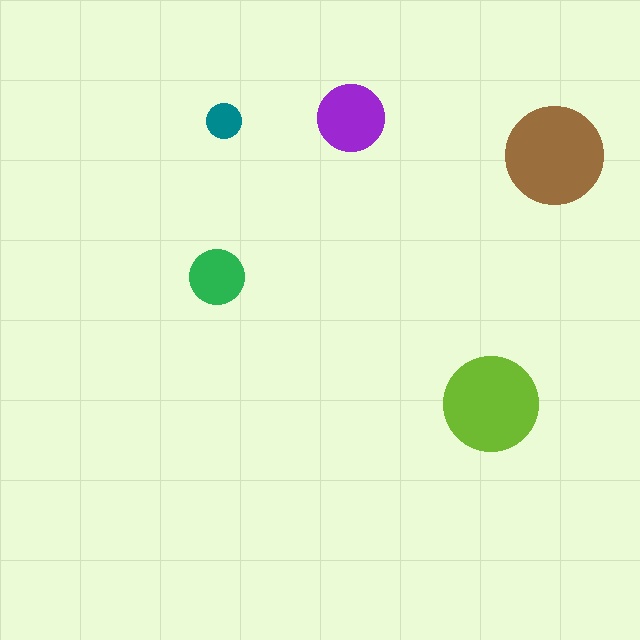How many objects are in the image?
There are 5 objects in the image.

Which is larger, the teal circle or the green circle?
The green one.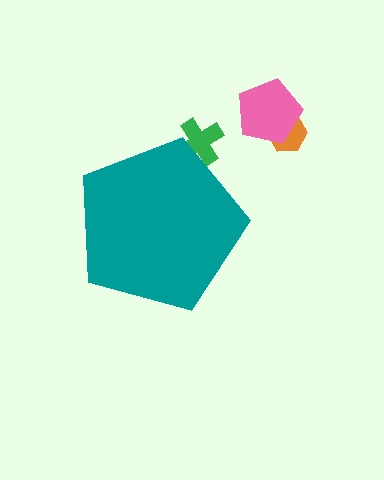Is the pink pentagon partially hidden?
No, the pink pentagon is fully visible.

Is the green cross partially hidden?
Yes, the green cross is partially hidden behind the teal pentagon.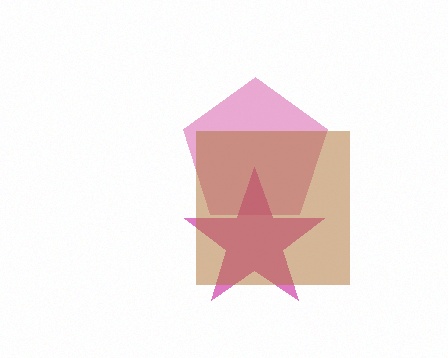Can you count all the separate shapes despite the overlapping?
Yes, there are 3 separate shapes.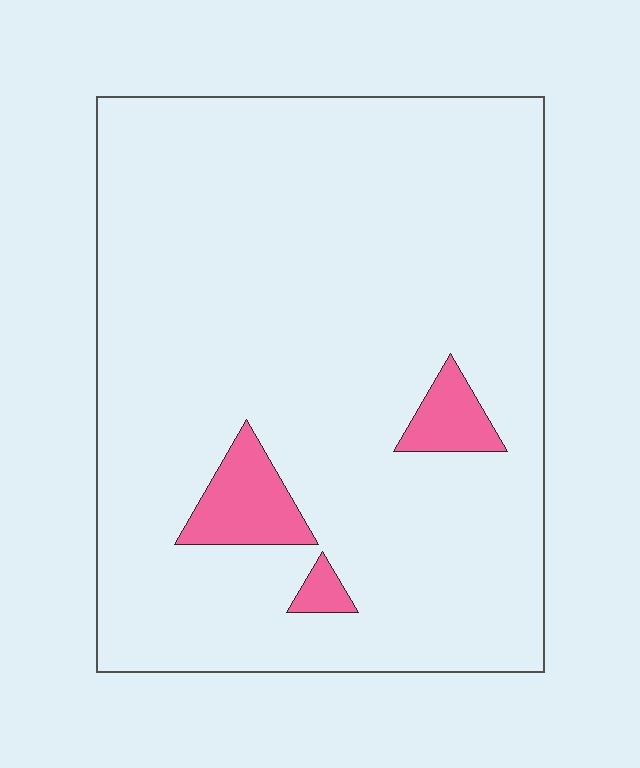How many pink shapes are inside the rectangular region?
3.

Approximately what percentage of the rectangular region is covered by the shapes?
Approximately 5%.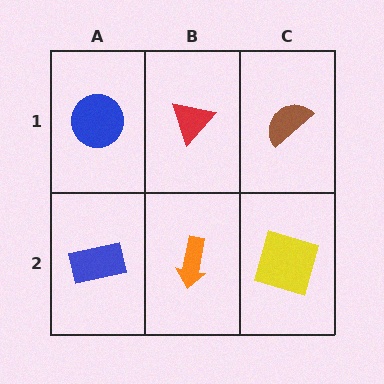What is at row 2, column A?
A blue rectangle.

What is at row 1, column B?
A red triangle.